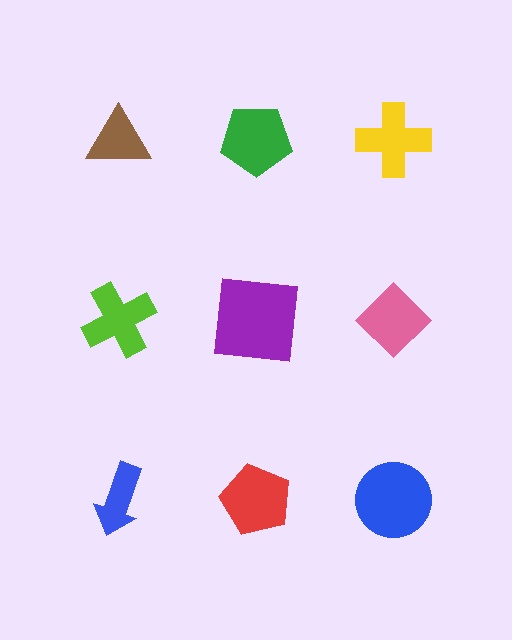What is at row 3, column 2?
A red pentagon.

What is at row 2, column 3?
A pink diamond.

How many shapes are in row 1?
3 shapes.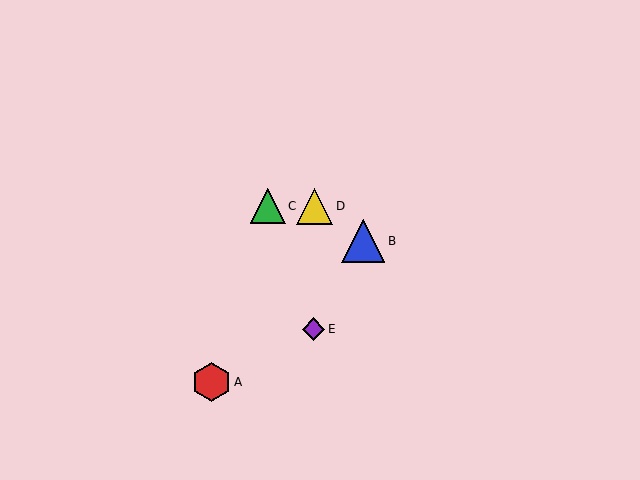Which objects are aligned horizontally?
Objects C, D are aligned horizontally.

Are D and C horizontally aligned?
Yes, both are at y≈206.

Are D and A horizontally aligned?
No, D is at y≈206 and A is at y≈382.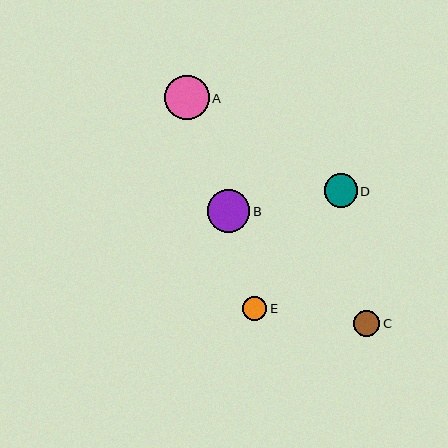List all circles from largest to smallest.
From largest to smallest: A, B, D, C, E.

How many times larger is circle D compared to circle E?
Circle D is approximately 1.3 times the size of circle E.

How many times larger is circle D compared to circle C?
Circle D is approximately 1.3 times the size of circle C.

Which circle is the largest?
Circle A is the largest with a size of approximately 44 pixels.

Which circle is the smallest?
Circle E is the smallest with a size of approximately 25 pixels.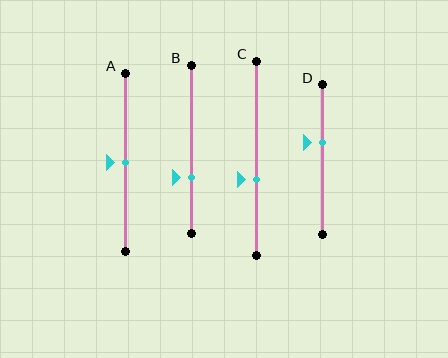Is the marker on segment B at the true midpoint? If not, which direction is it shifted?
No, the marker on segment B is shifted downward by about 17% of the segment length.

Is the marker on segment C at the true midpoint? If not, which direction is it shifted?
No, the marker on segment C is shifted downward by about 11% of the segment length.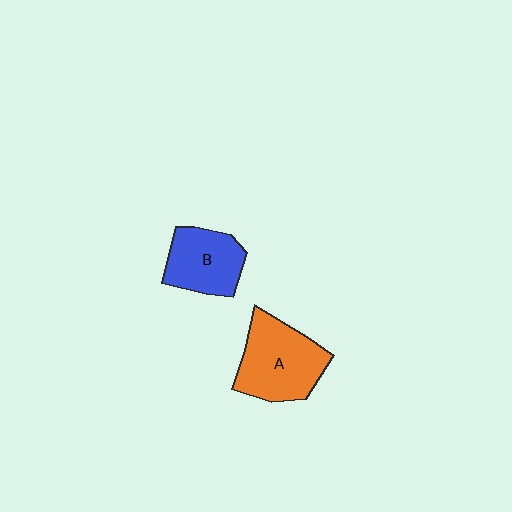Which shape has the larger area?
Shape A (orange).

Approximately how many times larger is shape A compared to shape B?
Approximately 1.3 times.